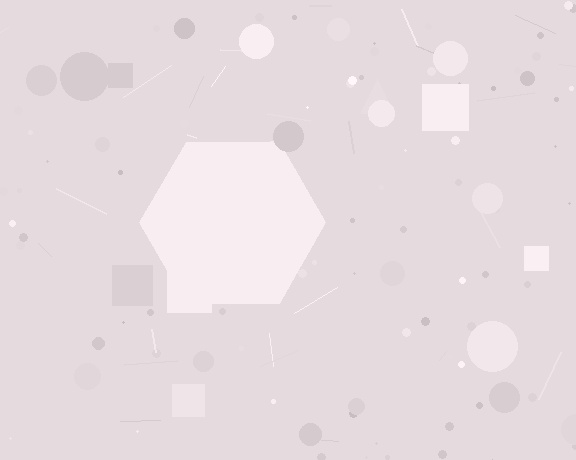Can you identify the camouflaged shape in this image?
The camouflaged shape is a hexagon.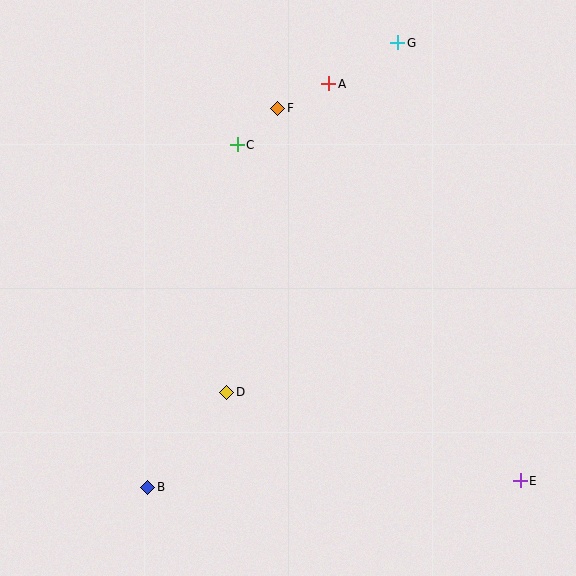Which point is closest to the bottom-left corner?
Point B is closest to the bottom-left corner.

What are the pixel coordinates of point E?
Point E is at (520, 481).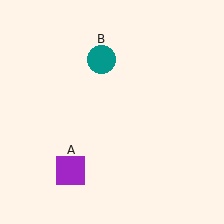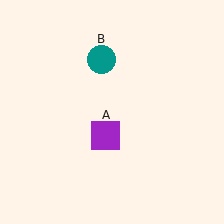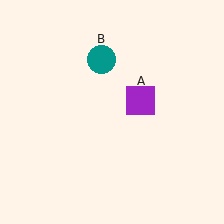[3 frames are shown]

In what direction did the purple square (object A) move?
The purple square (object A) moved up and to the right.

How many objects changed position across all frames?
1 object changed position: purple square (object A).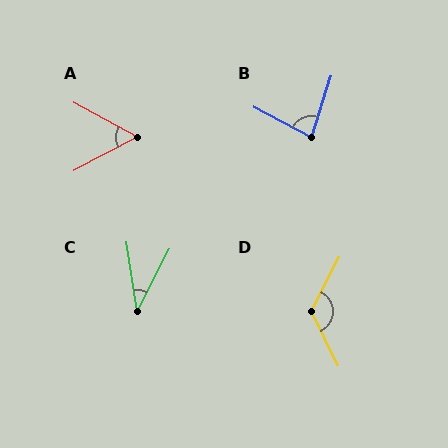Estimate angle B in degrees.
Approximately 80 degrees.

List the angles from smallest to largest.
C (36°), A (56°), B (80°), D (128°).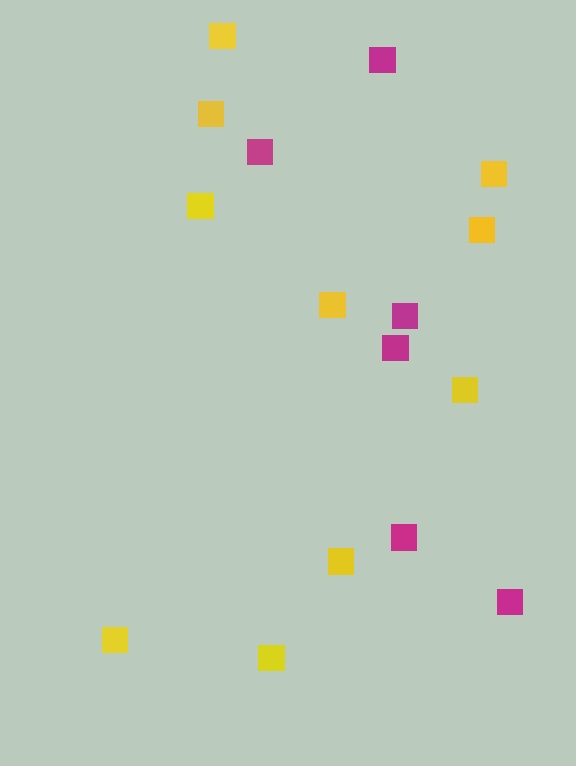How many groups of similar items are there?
There are 2 groups: one group of yellow squares (10) and one group of magenta squares (6).